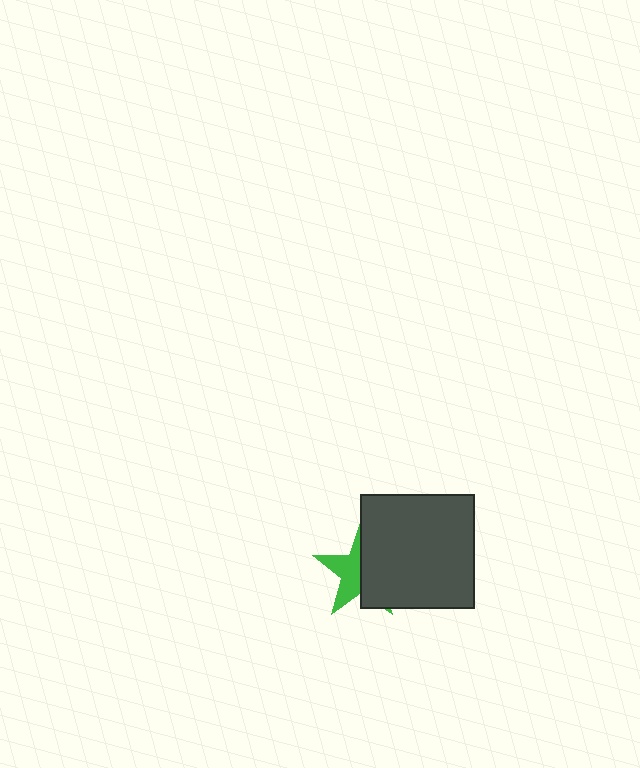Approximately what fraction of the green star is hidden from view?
Roughly 54% of the green star is hidden behind the dark gray square.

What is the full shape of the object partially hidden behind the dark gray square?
The partially hidden object is a green star.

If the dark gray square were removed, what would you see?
You would see the complete green star.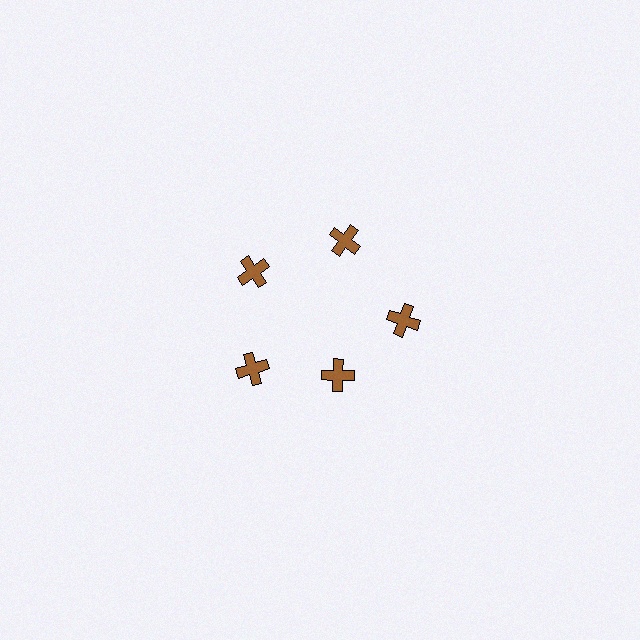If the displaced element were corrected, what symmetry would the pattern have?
It would have 5-fold rotational symmetry — the pattern would map onto itself every 72 degrees.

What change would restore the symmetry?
The symmetry would be restored by moving it outward, back onto the ring so that all 5 crosses sit at equal angles and equal distance from the center.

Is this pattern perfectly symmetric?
No. The 5 brown crosses are arranged in a ring, but one element near the 5 o'clock position is pulled inward toward the center, breaking the 5-fold rotational symmetry.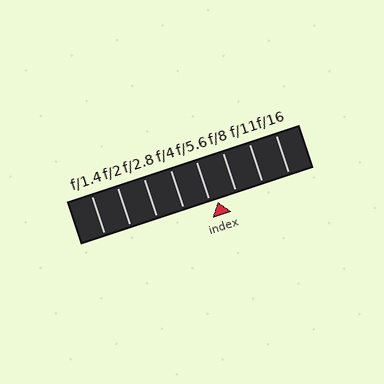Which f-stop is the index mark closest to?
The index mark is closest to f/5.6.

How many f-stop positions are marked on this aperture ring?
There are 8 f-stop positions marked.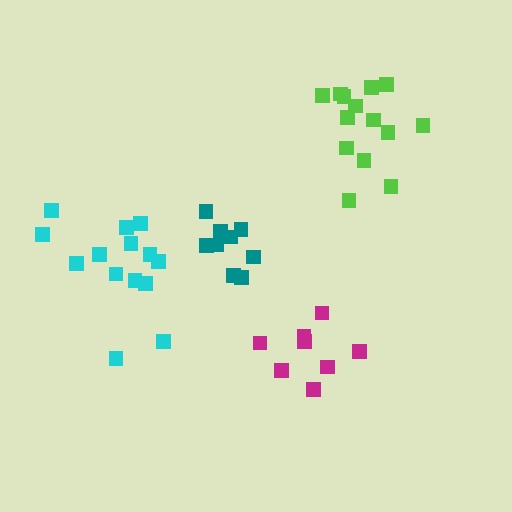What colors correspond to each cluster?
The clusters are colored: teal, lime, magenta, cyan.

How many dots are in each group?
Group 1: 9 dots, Group 2: 14 dots, Group 3: 8 dots, Group 4: 14 dots (45 total).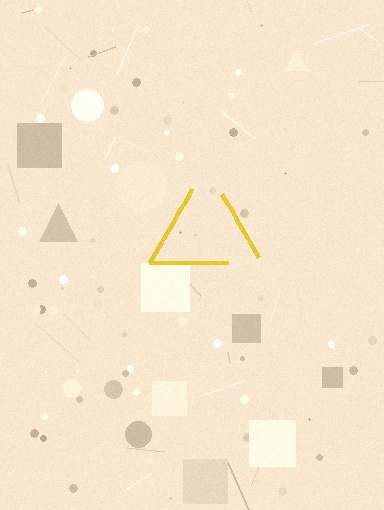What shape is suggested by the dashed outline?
The dashed outline suggests a triangle.